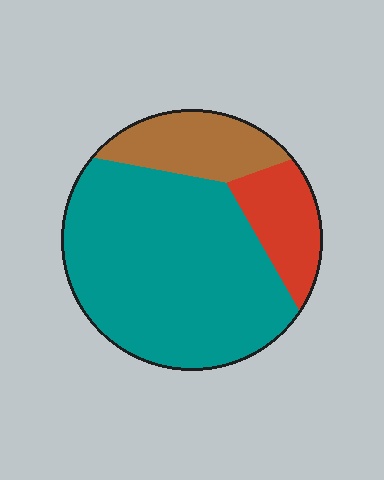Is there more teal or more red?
Teal.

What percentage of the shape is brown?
Brown takes up about one sixth (1/6) of the shape.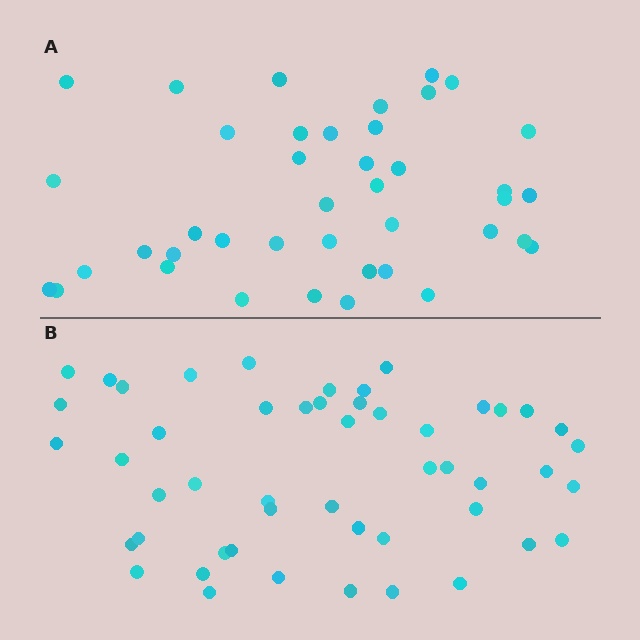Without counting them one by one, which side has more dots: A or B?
Region B (the bottom region) has more dots.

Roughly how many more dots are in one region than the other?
Region B has roughly 8 or so more dots than region A.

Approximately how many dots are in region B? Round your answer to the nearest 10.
About 50 dots.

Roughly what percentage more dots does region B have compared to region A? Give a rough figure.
About 20% more.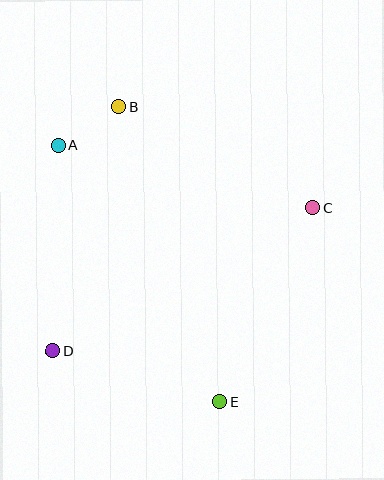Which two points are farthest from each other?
Points B and E are farthest from each other.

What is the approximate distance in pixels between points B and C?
The distance between B and C is approximately 219 pixels.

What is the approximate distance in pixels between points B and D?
The distance between B and D is approximately 253 pixels.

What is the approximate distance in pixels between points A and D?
The distance between A and D is approximately 205 pixels.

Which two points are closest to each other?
Points A and B are closest to each other.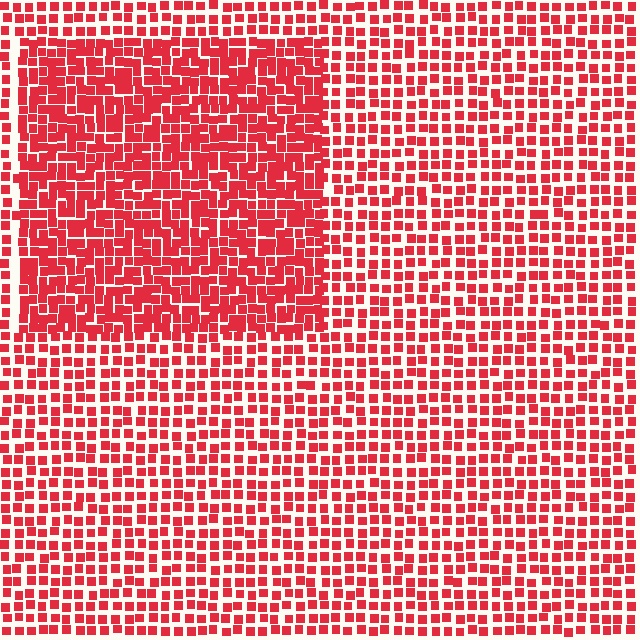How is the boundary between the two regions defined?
The boundary is defined by a change in element density (approximately 1.7x ratio). All elements are the same color, size, and shape.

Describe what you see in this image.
The image contains small red elements arranged at two different densities. A rectangle-shaped region is visible where the elements are more densely packed than the surrounding area.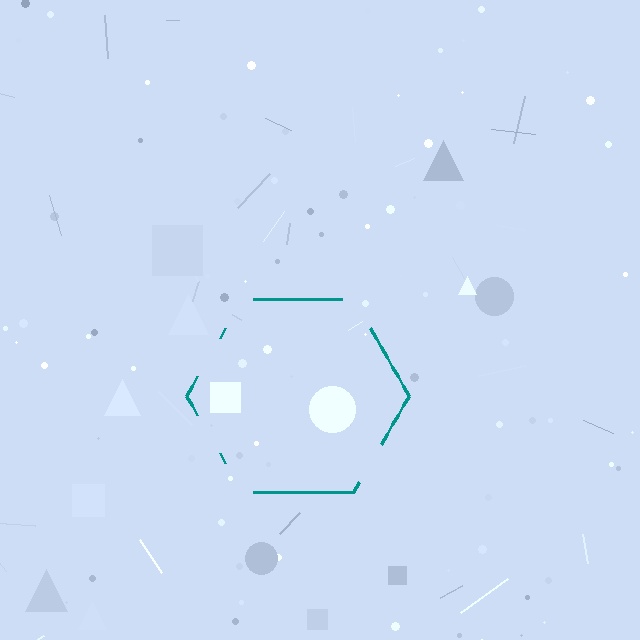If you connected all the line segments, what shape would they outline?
They would outline a hexagon.